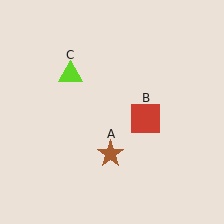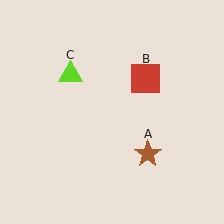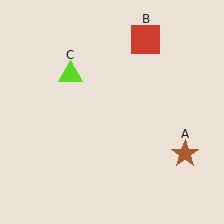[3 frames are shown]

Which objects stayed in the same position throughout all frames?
Lime triangle (object C) remained stationary.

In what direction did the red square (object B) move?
The red square (object B) moved up.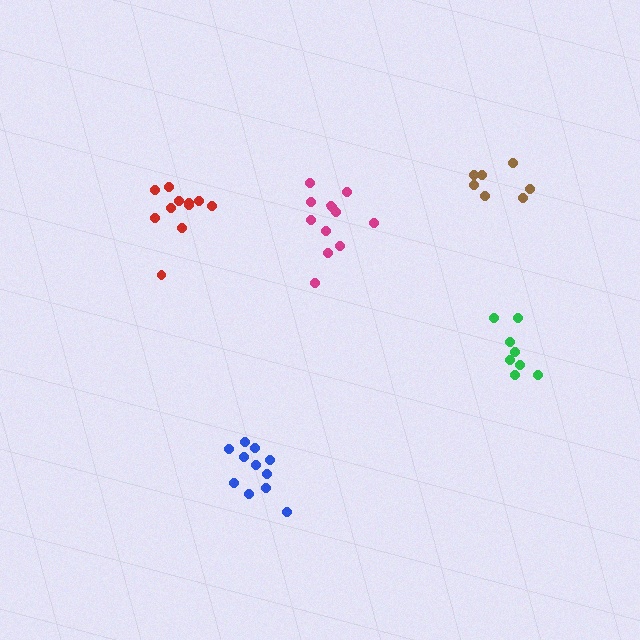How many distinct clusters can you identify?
There are 5 distinct clusters.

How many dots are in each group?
Group 1: 12 dots, Group 2: 11 dots, Group 3: 7 dots, Group 4: 11 dots, Group 5: 8 dots (49 total).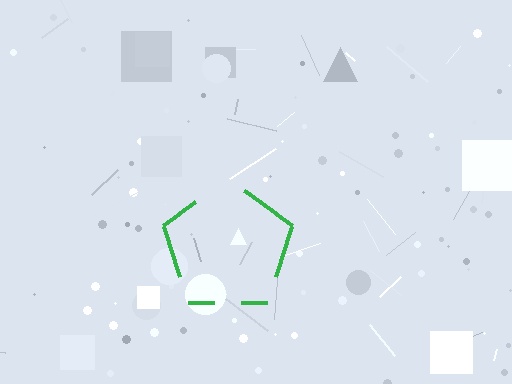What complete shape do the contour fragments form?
The contour fragments form a pentagon.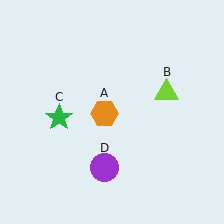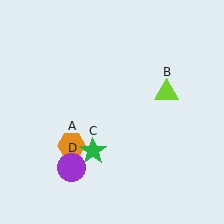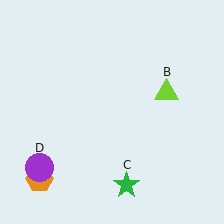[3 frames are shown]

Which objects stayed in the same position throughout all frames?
Lime triangle (object B) remained stationary.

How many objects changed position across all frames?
3 objects changed position: orange hexagon (object A), green star (object C), purple circle (object D).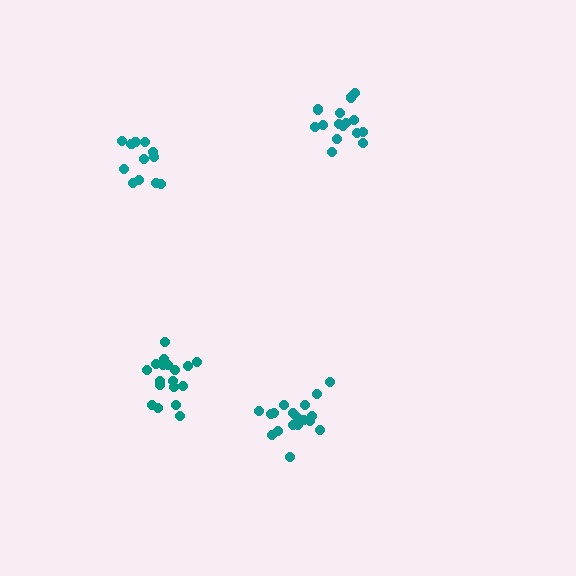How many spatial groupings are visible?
There are 4 spatial groupings.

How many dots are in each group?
Group 1: 18 dots, Group 2: 18 dots, Group 3: 15 dots, Group 4: 12 dots (63 total).